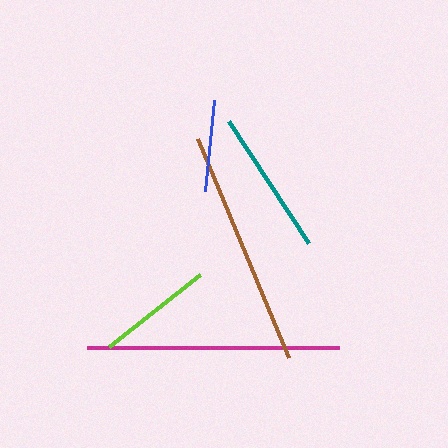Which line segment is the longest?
The magenta line is the longest at approximately 252 pixels.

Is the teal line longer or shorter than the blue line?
The teal line is longer than the blue line.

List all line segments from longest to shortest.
From longest to shortest: magenta, brown, teal, lime, blue.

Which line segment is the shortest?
The blue line is the shortest at approximately 91 pixels.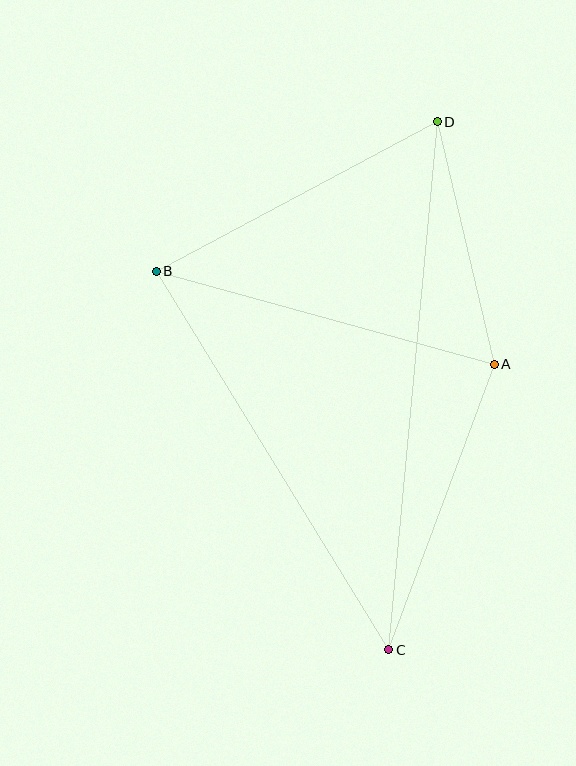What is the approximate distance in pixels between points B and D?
The distance between B and D is approximately 318 pixels.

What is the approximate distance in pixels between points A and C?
The distance between A and C is approximately 304 pixels.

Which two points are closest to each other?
Points A and D are closest to each other.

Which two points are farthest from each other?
Points C and D are farthest from each other.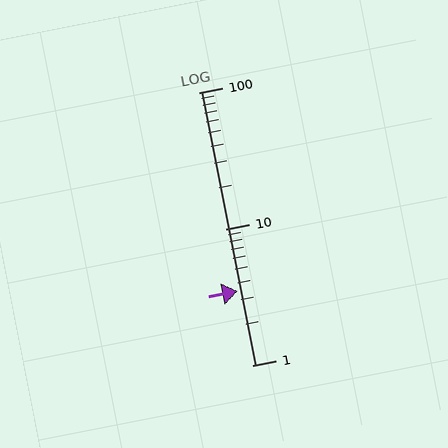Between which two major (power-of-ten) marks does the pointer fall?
The pointer is between 1 and 10.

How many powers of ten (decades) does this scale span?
The scale spans 2 decades, from 1 to 100.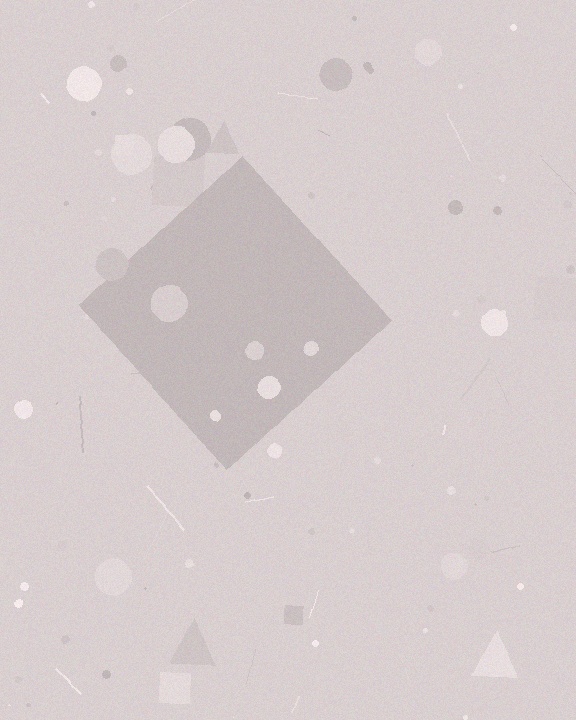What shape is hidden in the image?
A diamond is hidden in the image.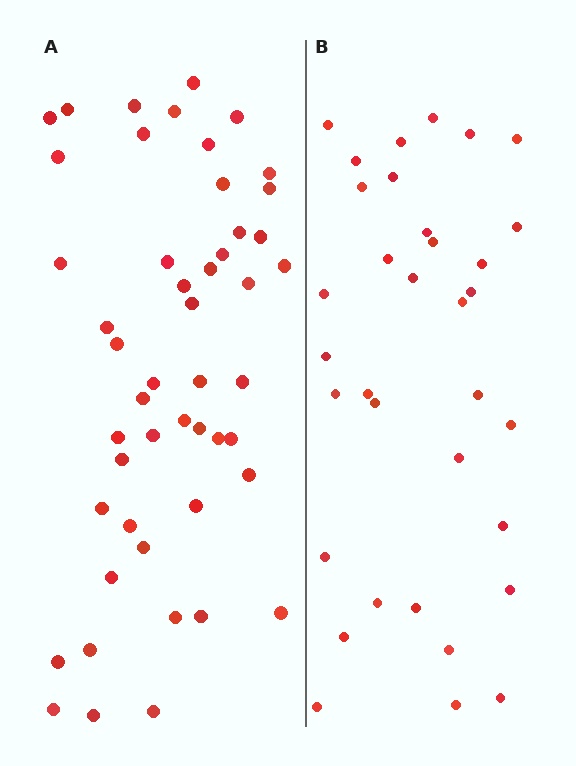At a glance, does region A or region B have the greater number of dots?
Region A (the left region) has more dots.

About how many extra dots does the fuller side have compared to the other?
Region A has approximately 15 more dots than region B.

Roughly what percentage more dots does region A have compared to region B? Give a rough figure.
About 45% more.